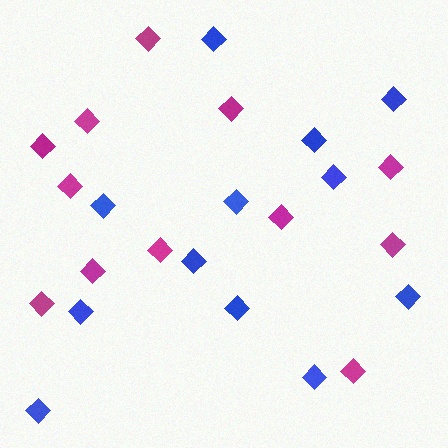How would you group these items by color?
There are 2 groups: one group of magenta diamonds (12) and one group of blue diamonds (12).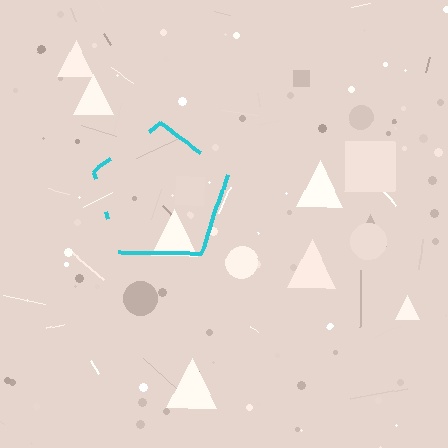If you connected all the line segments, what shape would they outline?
They would outline a pentagon.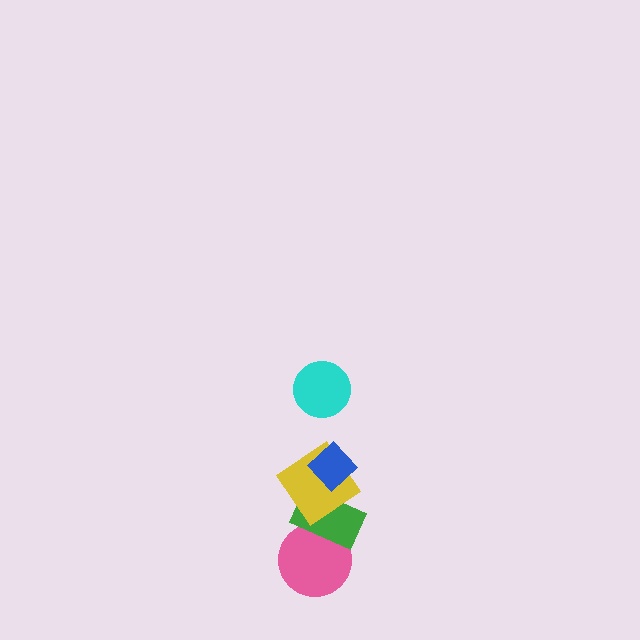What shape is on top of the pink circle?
The green rectangle is on top of the pink circle.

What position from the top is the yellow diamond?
The yellow diamond is 3rd from the top.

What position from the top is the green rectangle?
The green rectangle is 4th from the top.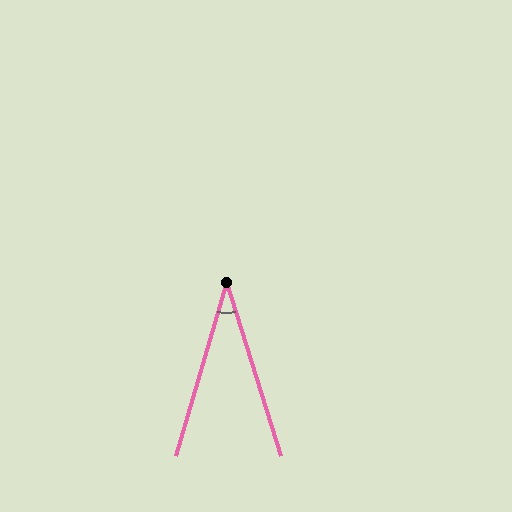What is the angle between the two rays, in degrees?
Approximately 34 degrees.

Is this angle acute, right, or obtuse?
It is acute.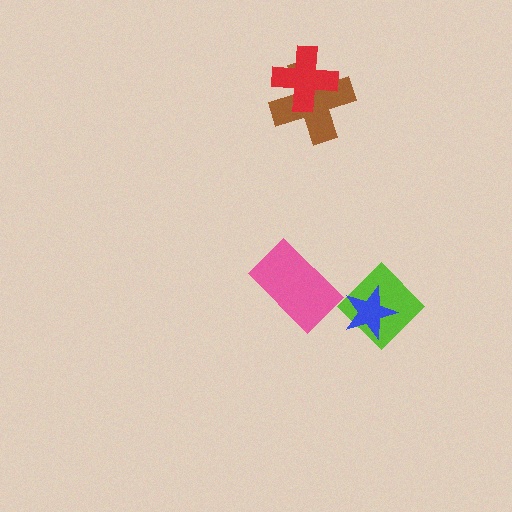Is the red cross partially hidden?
No, no other shape covers it.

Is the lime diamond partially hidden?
Yes, it is partially covered by another shape.